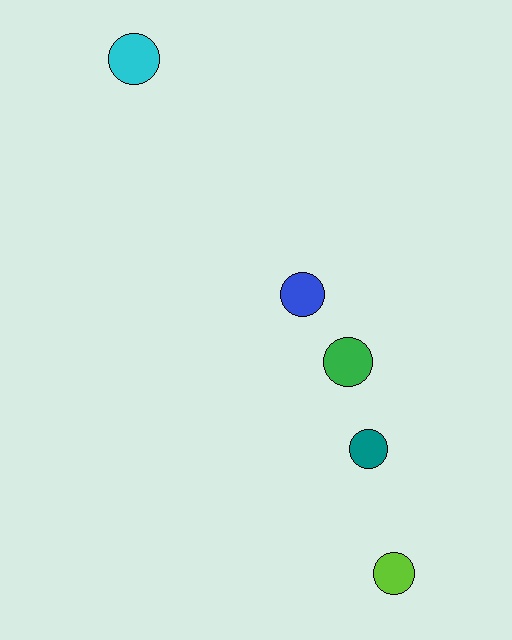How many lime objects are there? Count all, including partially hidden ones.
There is 1 lime object.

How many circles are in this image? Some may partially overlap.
There are 5 circles.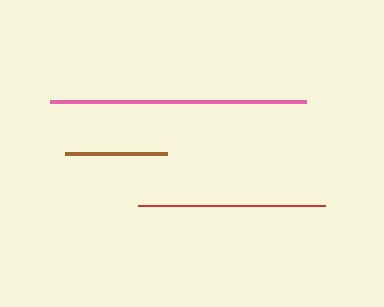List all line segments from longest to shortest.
From longest to shortest: pink, red, brown.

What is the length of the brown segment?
The brown segment is approximately 103 pixels long.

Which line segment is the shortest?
The brown line is the shortest at approximately 103 pixels.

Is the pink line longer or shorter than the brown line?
The pink line is longer than the brown line.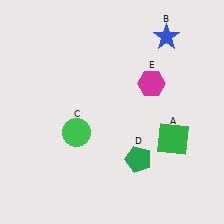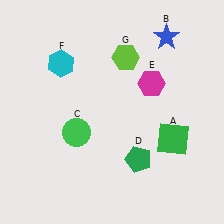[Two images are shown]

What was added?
A cyan hexagon (F), a lime hexagon (G) were added in Image 2.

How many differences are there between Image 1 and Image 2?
There are 2 differences between the two images.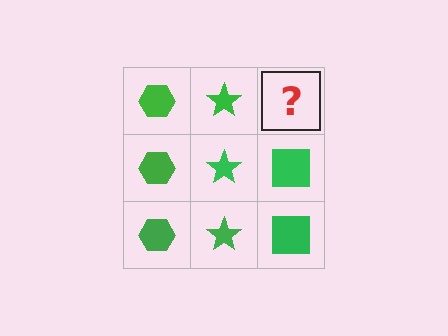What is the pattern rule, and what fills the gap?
The rule is that each column has a consistent shape. The gap should be filled with a green square.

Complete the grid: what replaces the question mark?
The question mark should be replaced with a green square.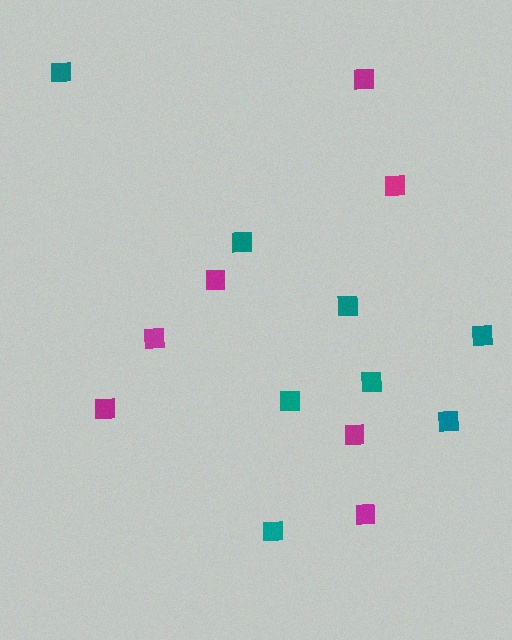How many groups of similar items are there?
There are 2 groups: one group of magenta squares (7) and one group of teal squares (8).